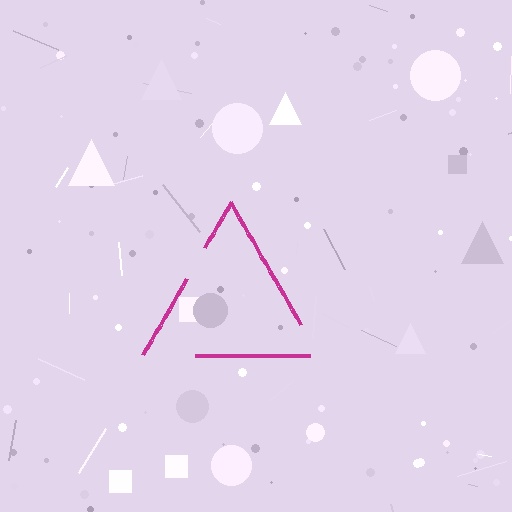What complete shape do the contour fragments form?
The contour fragments form a triangle.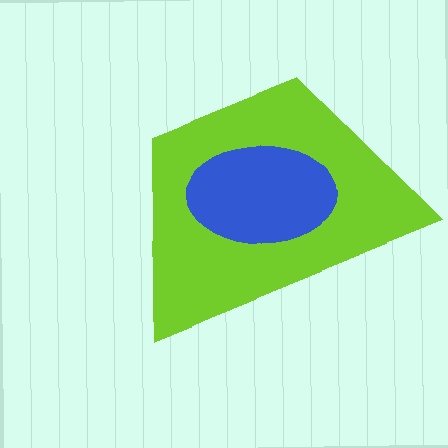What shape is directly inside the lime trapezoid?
The blue ellipse.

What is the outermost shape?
The lime trapezoid.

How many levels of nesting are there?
2.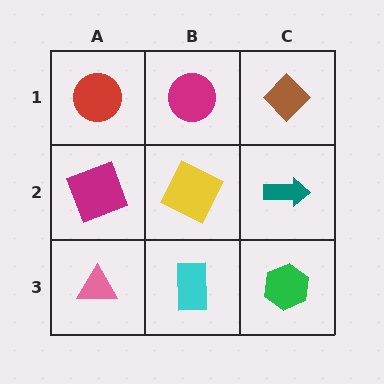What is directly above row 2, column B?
A magenta circle.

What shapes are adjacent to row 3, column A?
A magenta square (row 2, column A), a cyan rectangle (row 3, column B).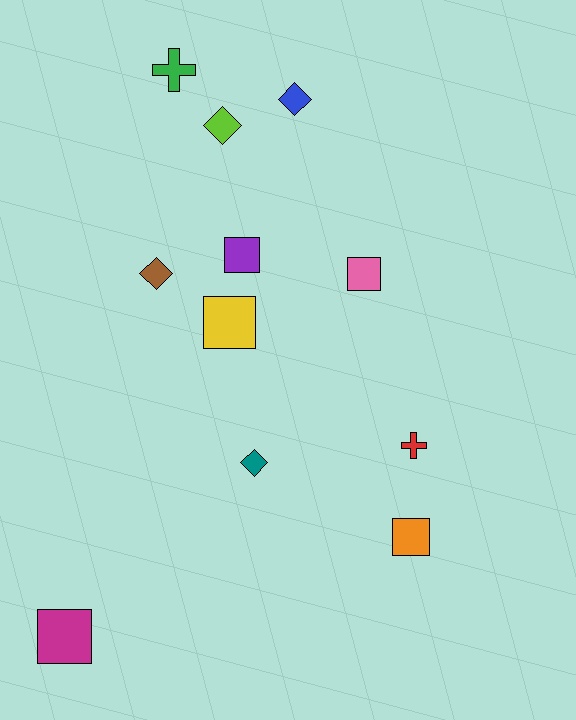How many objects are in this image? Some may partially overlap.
There are 11 objects.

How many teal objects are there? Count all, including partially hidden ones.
There is 1 teal object.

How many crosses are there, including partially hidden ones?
There are 2 crosses.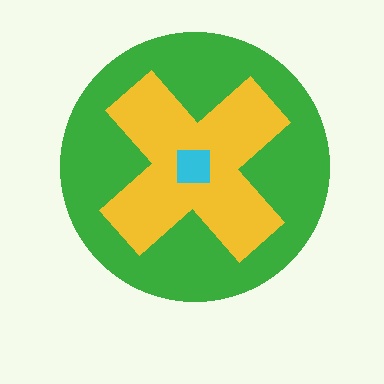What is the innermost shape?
The cyan square.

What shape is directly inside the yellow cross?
The cyan square.